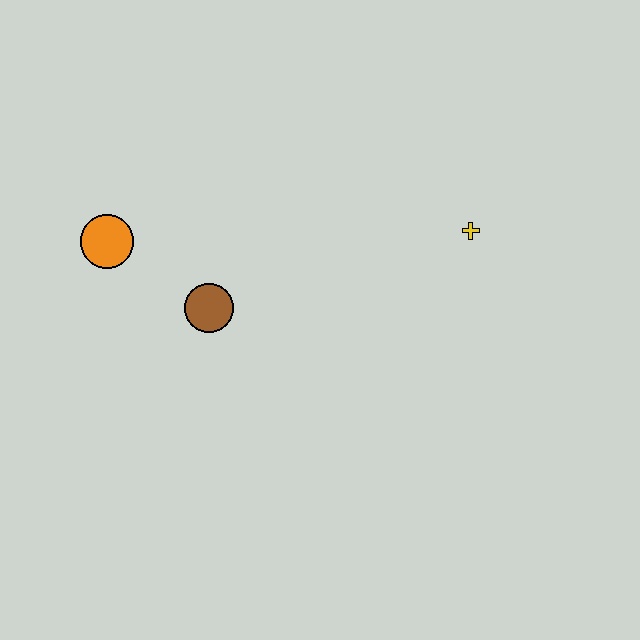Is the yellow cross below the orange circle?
No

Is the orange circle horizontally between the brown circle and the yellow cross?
No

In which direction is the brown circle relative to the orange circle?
The brown circle is to the right of the orange circle.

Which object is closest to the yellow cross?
The brown circle is closest to the yellow cross.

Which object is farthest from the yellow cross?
The orange circle is farthest from the yellow cross.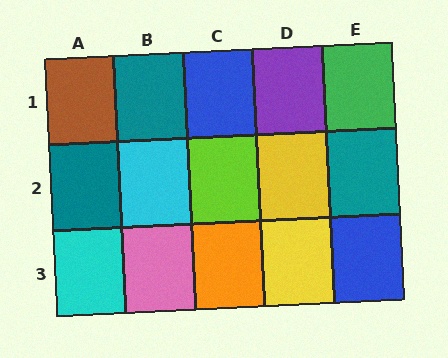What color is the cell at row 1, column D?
Purple.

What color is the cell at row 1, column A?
Brown.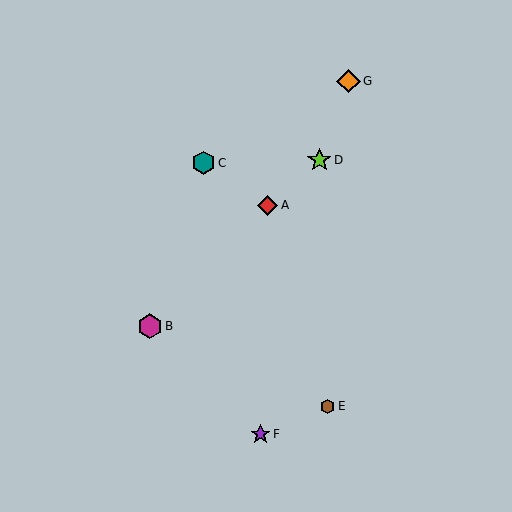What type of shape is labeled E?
Shape E is a brown hexagon.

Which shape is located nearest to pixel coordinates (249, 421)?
The purple star (labeled F) at (261, 434) is nearest to that location.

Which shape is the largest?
The magenta hexagon (labeled B) is the largest.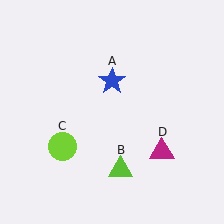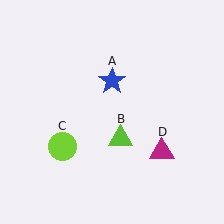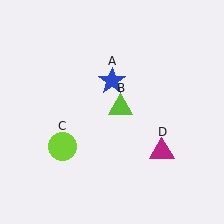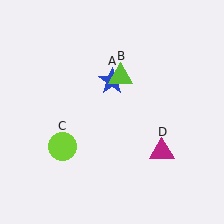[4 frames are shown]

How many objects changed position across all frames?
1 object changed position: lime triangle (object B).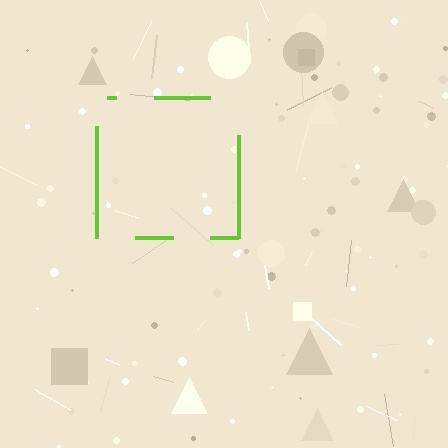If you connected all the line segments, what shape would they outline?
They would outline a square.